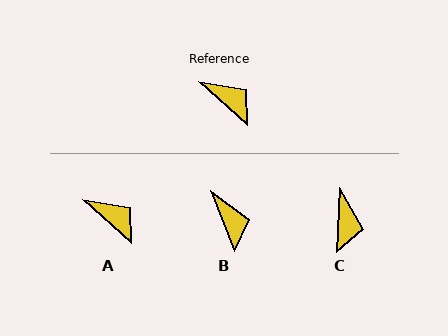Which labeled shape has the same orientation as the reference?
A.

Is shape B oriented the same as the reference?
No, it is off by about 27 degrees.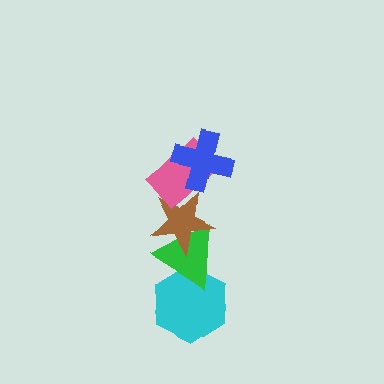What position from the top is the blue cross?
The blue cross is 1st from the top.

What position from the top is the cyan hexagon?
The cyan hexagon is 5th from the top.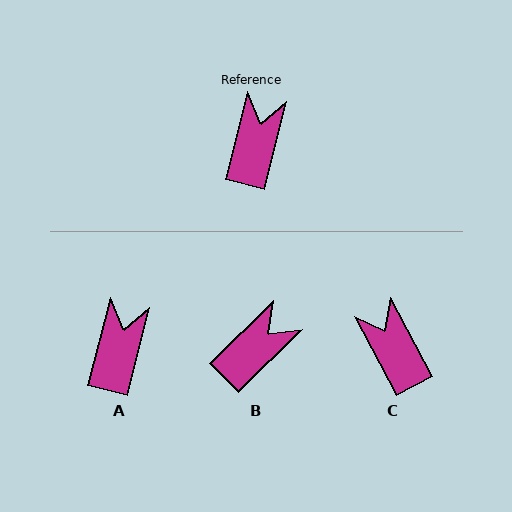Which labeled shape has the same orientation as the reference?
A.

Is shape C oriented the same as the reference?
No, it is off by about 42 degrees.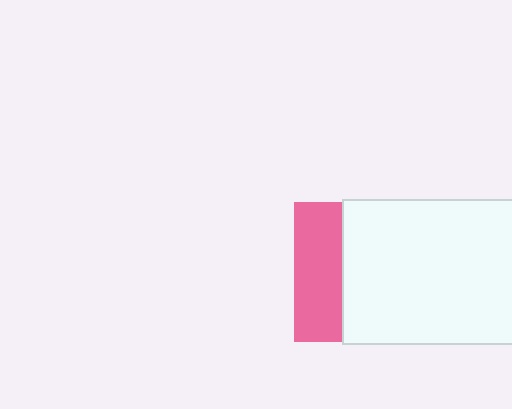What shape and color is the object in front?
The object in front is a white rectangle.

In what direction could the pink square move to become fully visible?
The pink square could move left. That would shift it out from behind the white rectangle entirely.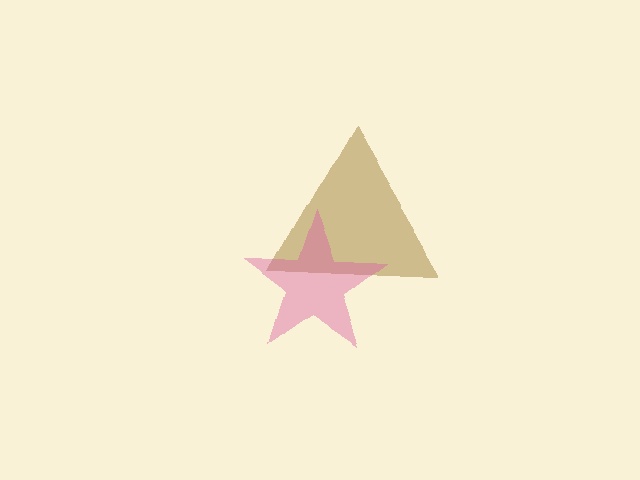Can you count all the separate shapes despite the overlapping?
Yes, there are 2 separate shapes.